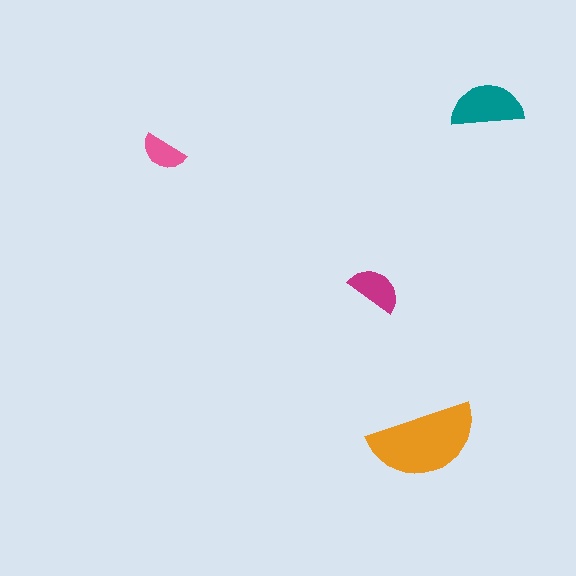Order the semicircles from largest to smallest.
the orange one, the teal one, the magenta one, the pink one.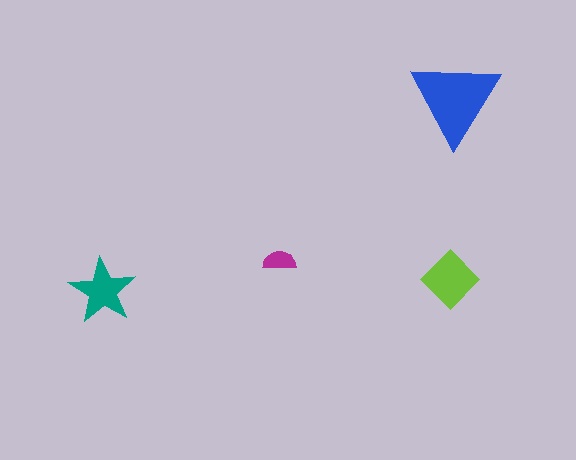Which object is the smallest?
The magenta semicircle.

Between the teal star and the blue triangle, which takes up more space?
The blue triangle.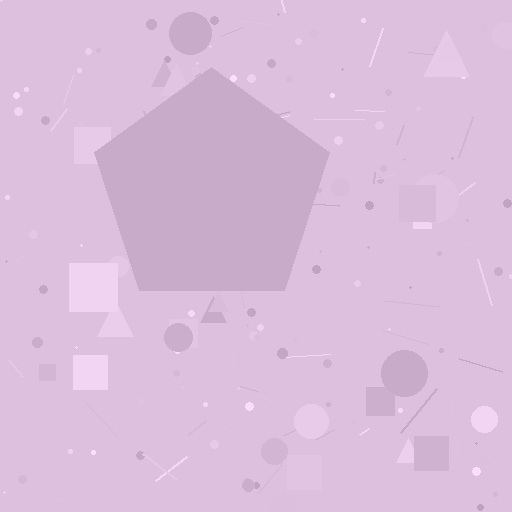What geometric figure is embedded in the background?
A pentagon is embedded in the background.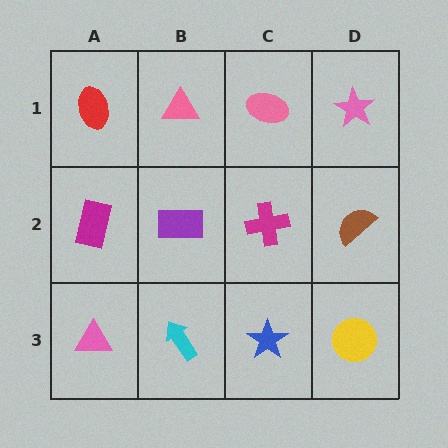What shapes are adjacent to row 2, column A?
A red ellipse (row 1, column A), a pink triangle (row 3, column A), a purple rectangle (row 2, column B).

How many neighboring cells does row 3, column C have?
3.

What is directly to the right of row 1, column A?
A pink triangle.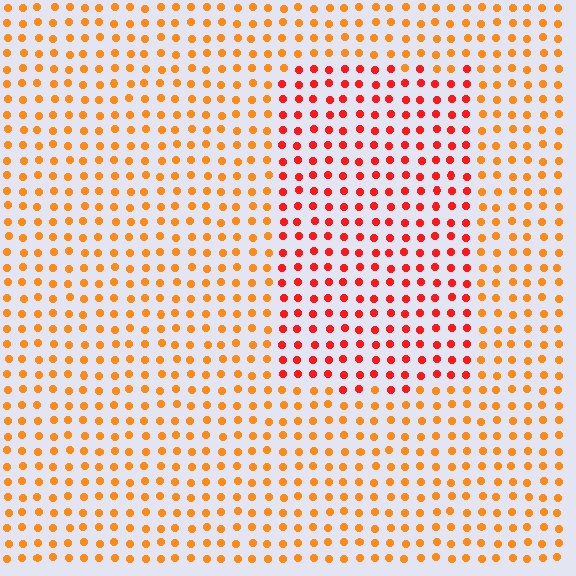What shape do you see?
I see a rectangle.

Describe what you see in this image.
The image is filled with small orange elements in a uniform arrangement. A rectangle-shaped region is visible where the elements are tinted to a slightly different hue, forming a subtle color boundary.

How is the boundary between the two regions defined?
The boundary is defined purely by a slight shift in hue (about 31 degrees). Spacing, size, and orientation are identical on both sides.